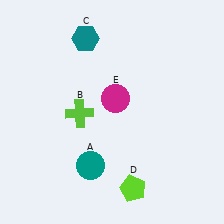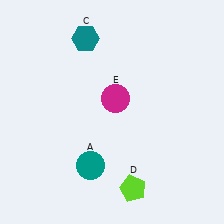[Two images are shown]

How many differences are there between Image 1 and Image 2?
There is 1 difference between the two images.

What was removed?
The lime cross (B) was removed in Image 2.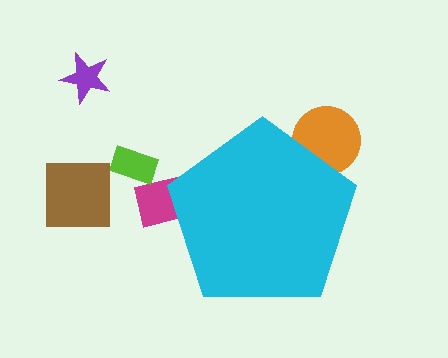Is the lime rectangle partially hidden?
No, the lime rectangle is fully visible.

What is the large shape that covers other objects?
A cyan pentagon.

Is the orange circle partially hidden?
Yes, the orange circle is partially hidden behind the cyan pentagon.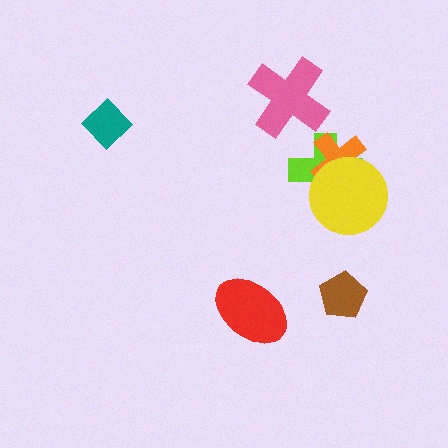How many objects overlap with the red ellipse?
0 objects overlap with the red ellipse.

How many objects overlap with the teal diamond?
0 objects overlap with the teal diamond.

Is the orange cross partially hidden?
Yes, it is partially covered by another shape.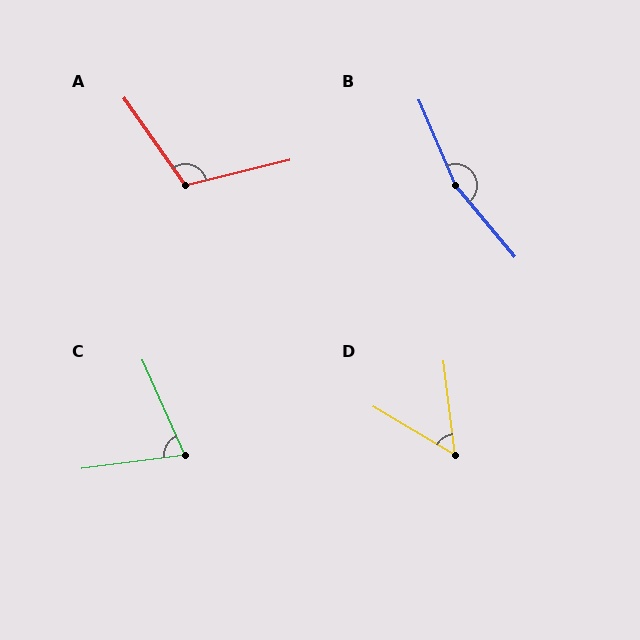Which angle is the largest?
B, at approximately 163 degrees.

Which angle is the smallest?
D, at approximately 52 degrees.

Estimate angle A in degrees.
Approximately 111 degrees.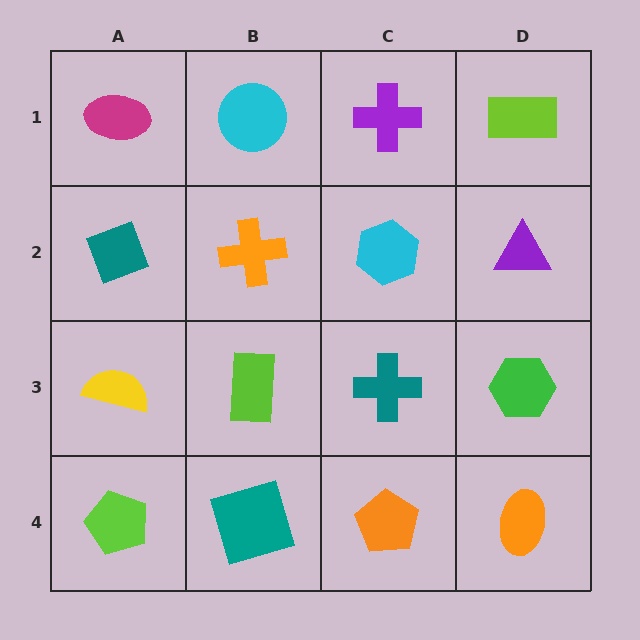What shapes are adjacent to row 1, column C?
A cyan hexagon (row 2, column C), a cyan circle (row 1, column B), a lime rectangle (row 1, column D).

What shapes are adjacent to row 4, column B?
A lime rectangle (row 3, column B), a lime pentagon (row 4, column A), an orange pentagon (row 4, column C).